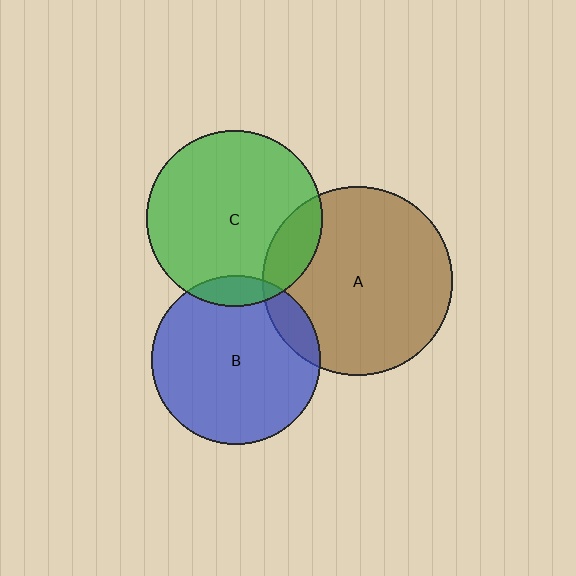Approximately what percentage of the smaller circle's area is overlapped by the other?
Approximately 15%.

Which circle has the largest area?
Circle A (brown).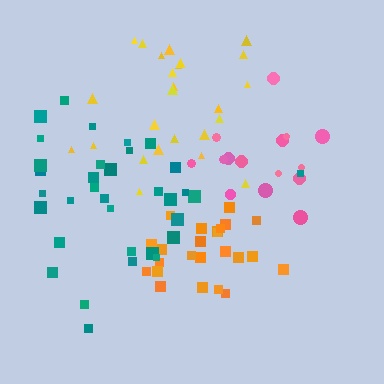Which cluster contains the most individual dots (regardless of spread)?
Teal (35).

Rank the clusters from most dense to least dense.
orange, pink, teal, yellow.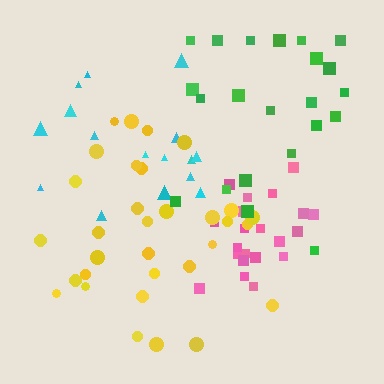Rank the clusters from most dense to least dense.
pink, yellow, green, cyan.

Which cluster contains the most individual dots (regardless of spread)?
Yellow (32).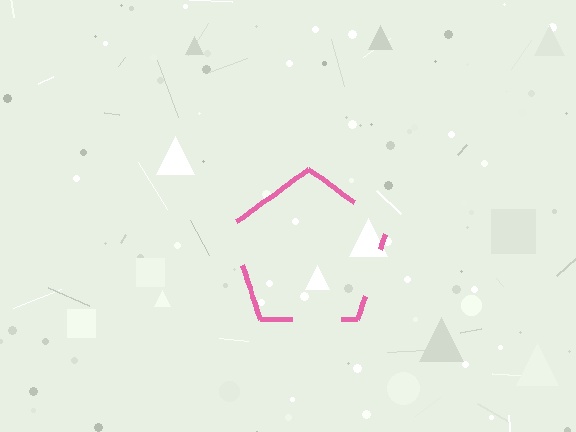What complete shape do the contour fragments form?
The contour fragments form a pentagon.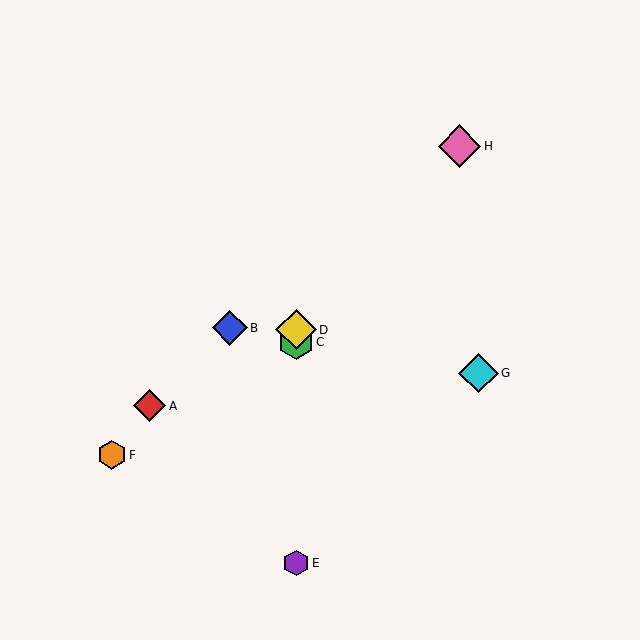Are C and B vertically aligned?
No, C is at x≈296 and B is at x≈230.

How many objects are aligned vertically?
3 objects (C, D, E) are aligned vertically.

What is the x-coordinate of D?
Object D is at x≈296.